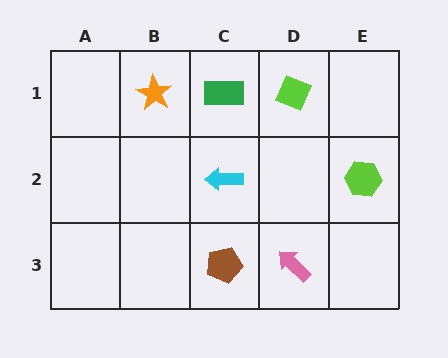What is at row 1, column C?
A green rectangle.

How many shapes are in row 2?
2 shapes.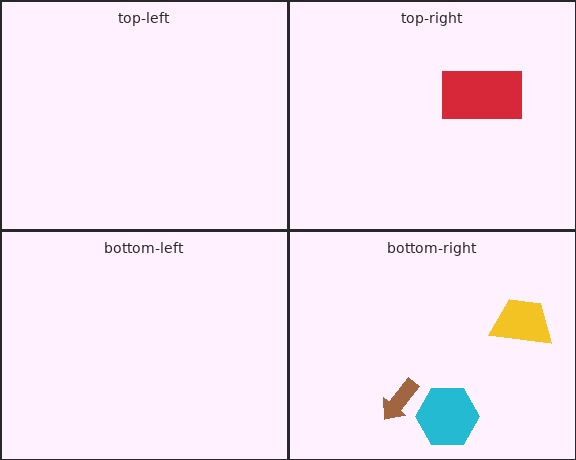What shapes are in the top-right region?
The red rectangle.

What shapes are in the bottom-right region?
The cyan hexagon, the yellow trapezoid, the brown arrow.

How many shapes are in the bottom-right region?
3.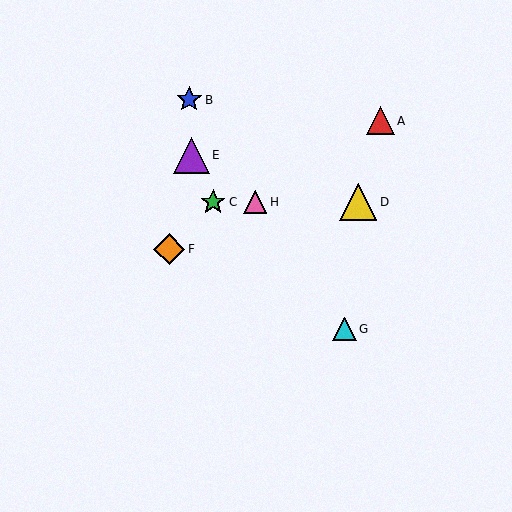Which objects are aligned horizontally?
Objects C, D, H are aligned horizontally.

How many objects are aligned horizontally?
3 objects (C, D, H) are aligned horizontally.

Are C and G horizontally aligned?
No, C is at y≈202 and G is at y≈329.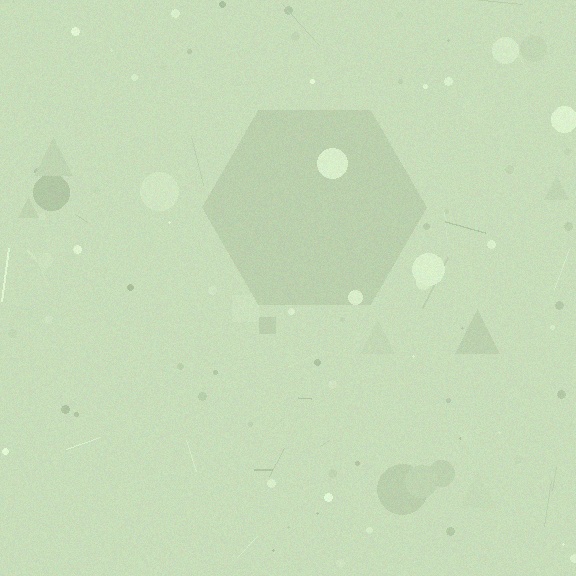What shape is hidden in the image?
A hexagon is hidden in the image.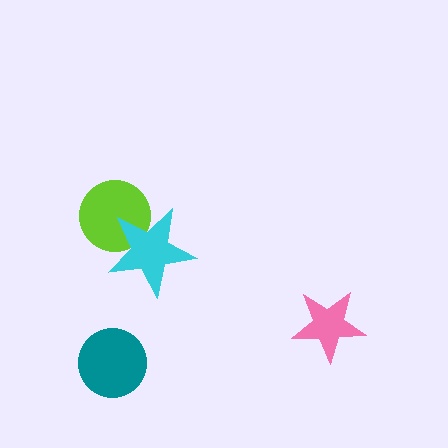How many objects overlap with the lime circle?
1 object overlaps with the lime circle.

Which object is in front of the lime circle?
The cyan star is in front of the lime circle.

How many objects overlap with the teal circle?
0 objects overlap with the teal circle.